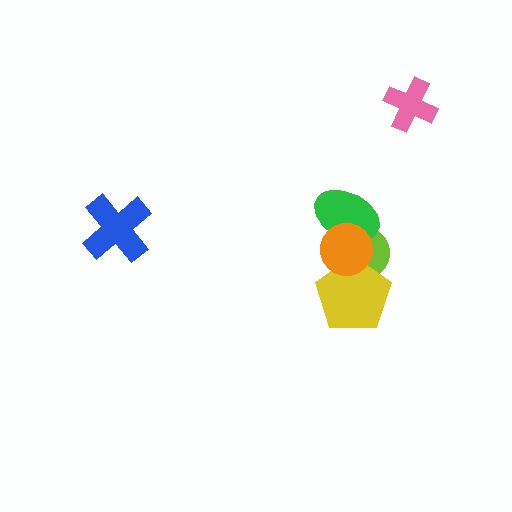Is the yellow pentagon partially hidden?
Yes, it is partially covered by another shape.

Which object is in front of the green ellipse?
The orange circle is in front of the green ellipse.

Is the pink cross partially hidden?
No, no other shape covers it.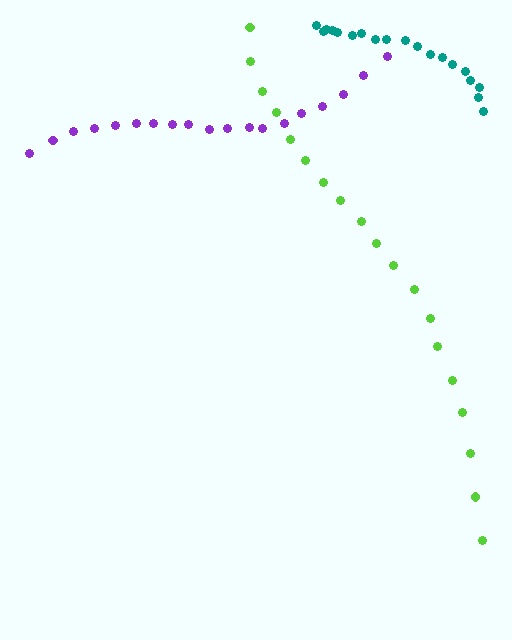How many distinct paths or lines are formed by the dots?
There are 3 distinct paths.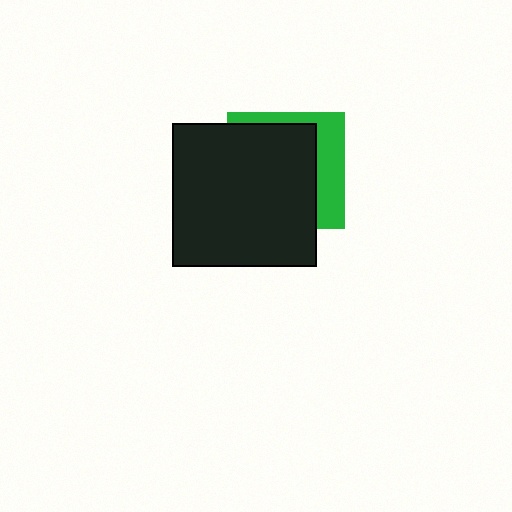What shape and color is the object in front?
The object in front is a black square.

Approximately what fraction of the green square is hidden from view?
Roughly 69% of the green square is hidden behind the black square.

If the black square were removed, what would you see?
You would see the complete green square.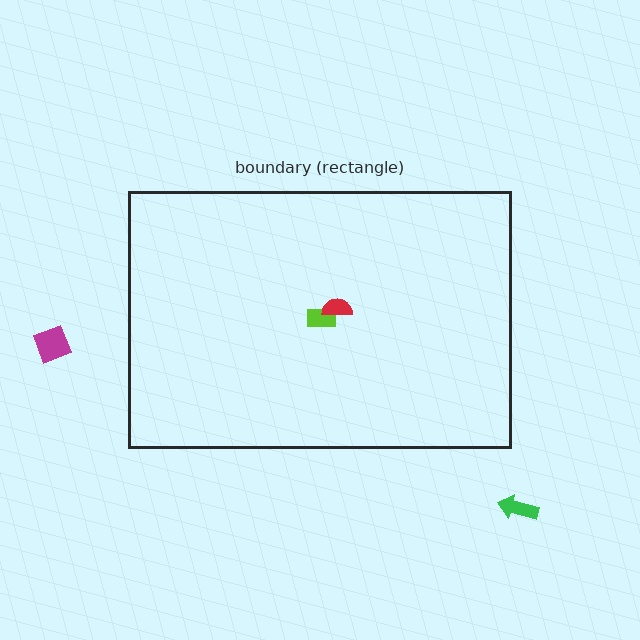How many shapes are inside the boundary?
2 inside, 2 outside.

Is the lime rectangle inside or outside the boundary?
Inside.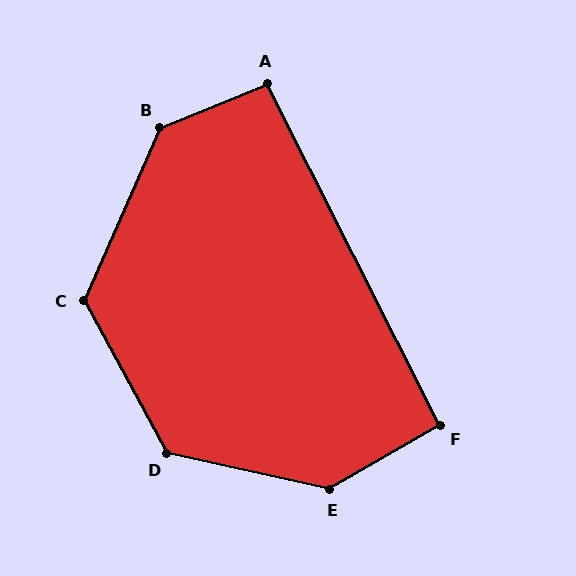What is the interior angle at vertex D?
Approximately 131 degrees (obtuse).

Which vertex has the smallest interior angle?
F, at approximately 93 degrees.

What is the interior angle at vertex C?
Approximately 127 degrees (obtuse).